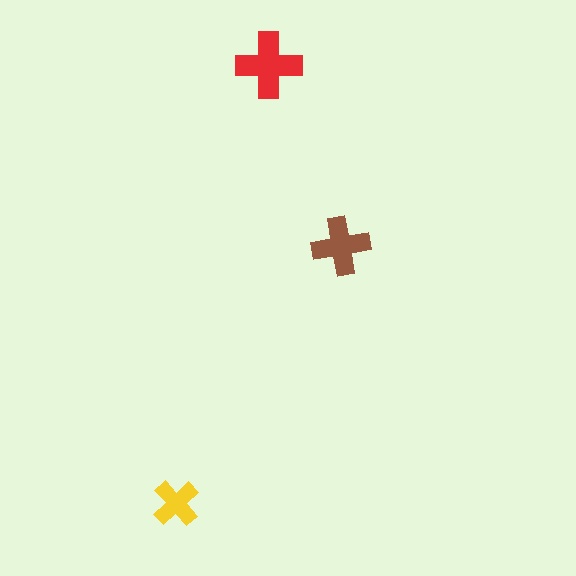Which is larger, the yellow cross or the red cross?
The red one.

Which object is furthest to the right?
The brown cross is rightmost.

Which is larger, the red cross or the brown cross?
The red one.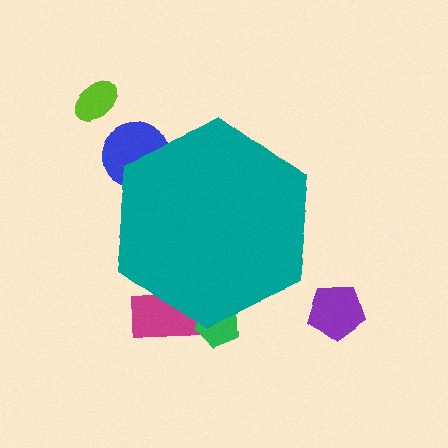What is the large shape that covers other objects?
A teal hexagon.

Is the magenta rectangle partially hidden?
Yes, the magenta rectangle is partially hidden behind the teal hexagon.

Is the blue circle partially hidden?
Yes, the blue circle is partially hidden behind the teal hexagon.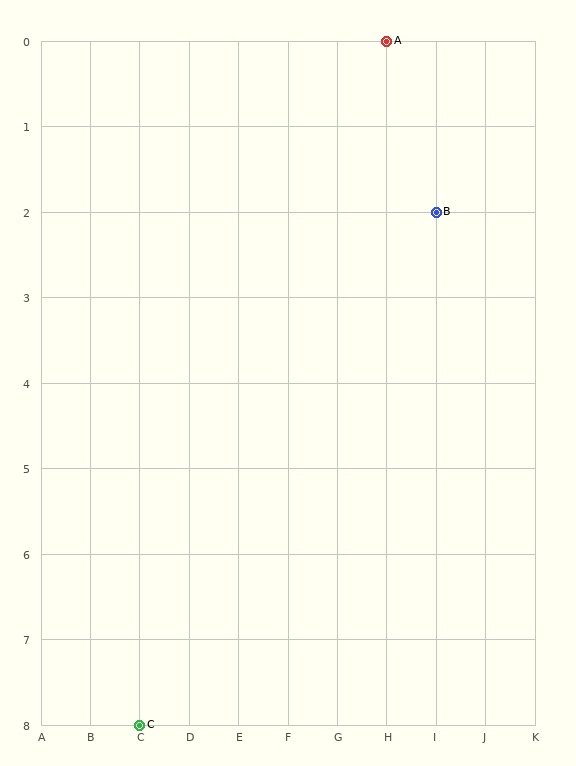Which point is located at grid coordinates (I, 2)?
Point B is at (I, 2).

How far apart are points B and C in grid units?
Points B and C are 6 columns and 6 rows apart (about 8.5 grid units diagonally).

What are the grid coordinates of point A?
Point A is at grid coordinates (H, 0).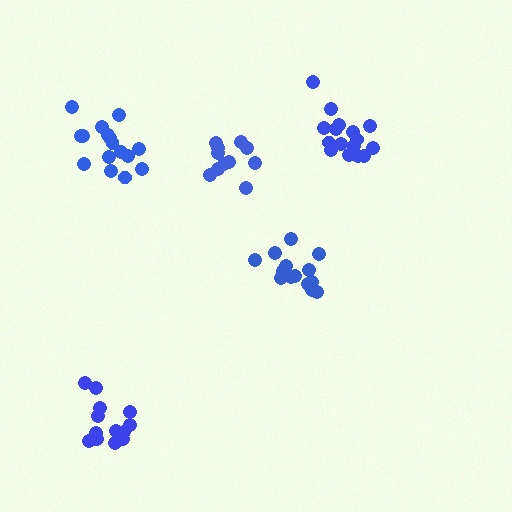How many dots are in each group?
Group 1: 11 dots, Group 2: 14 dots, Group 3: 16 dots, Group 4: 14 dots, Group 5: 16 dots (71 total).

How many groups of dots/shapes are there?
There are 5 groups.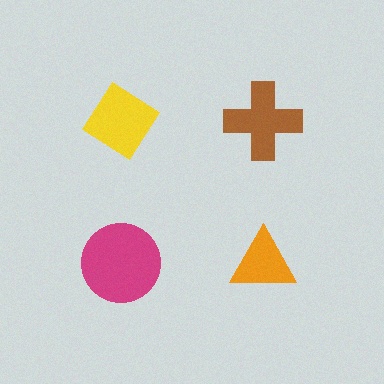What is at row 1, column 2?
A brown cross.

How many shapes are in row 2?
2 shapes.